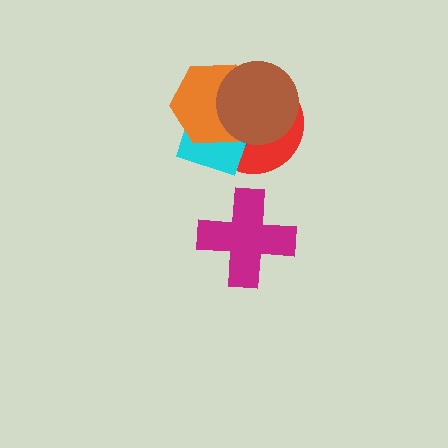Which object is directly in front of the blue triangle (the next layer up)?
The cyan rectangle is directly in front of the blue triangle.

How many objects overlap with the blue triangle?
4 objects overlap with the blue triangle.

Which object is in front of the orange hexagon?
The brown circle is in front of the orange hexagon.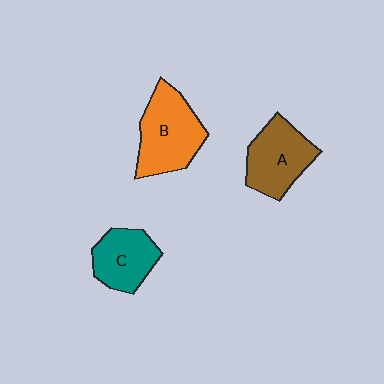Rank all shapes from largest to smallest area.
From largest to smallest: B (orange), A (brown), C (teal).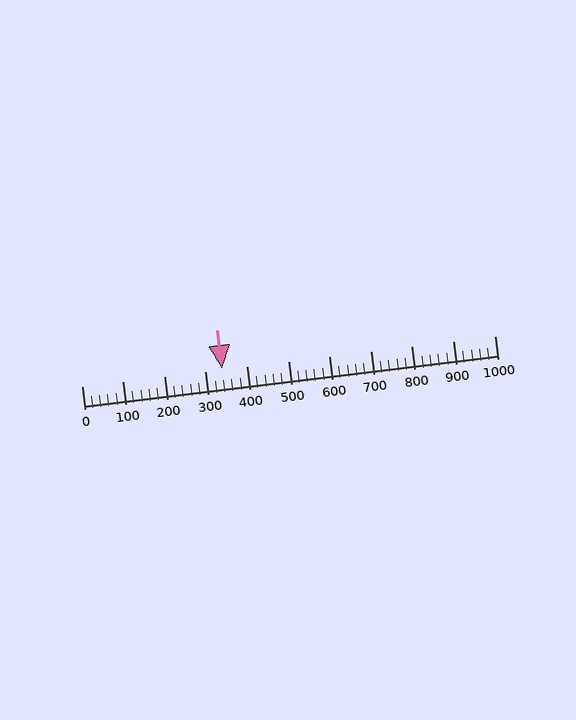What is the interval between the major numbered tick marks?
The major tick marks are spaced 100 units apart.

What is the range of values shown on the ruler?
The ruler shows values from 0 to 1000.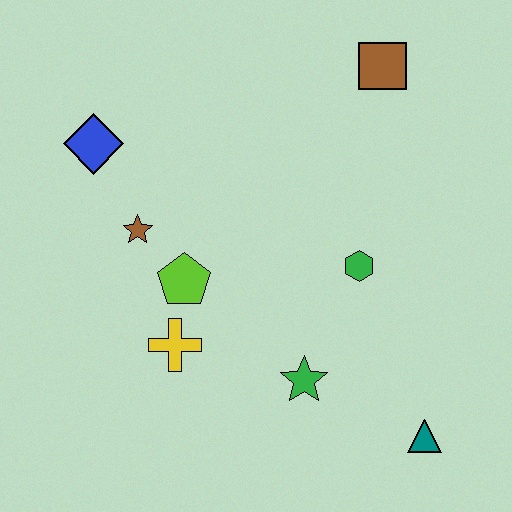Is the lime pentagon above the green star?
Yes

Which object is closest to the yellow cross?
The lime pentagon is closest to the yellow cross.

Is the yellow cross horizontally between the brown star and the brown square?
Yes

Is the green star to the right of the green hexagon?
No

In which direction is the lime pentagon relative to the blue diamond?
The lime pentagon is below the blue diamond.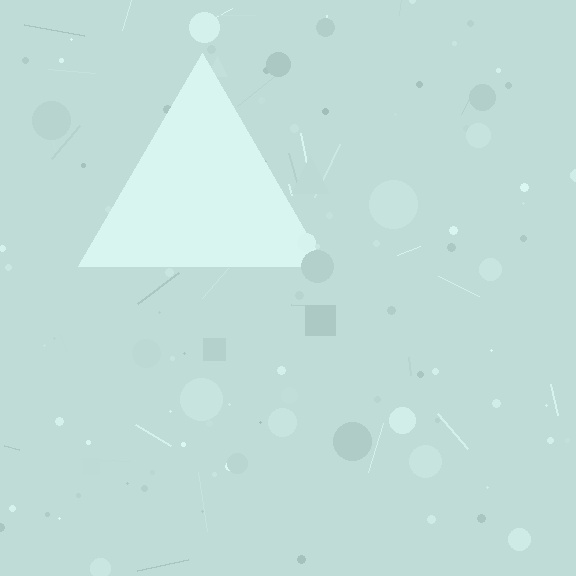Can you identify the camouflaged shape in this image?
The camouflaged shape is a triangle.